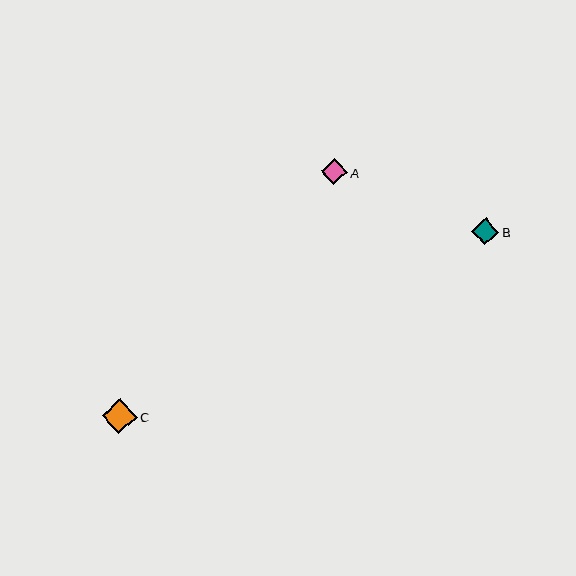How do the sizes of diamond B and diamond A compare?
Diamond B and diamond A are approximately the same size.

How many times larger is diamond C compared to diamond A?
Diamond C is approximately 1.3 times the size of diamond A.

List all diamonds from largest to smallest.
From largest to smallest: C, B, A.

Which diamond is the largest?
Diamond C is the largest with a size of approximately 35 pixels.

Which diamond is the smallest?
Diamond A is the smallest with a size of approximately 26 pixels.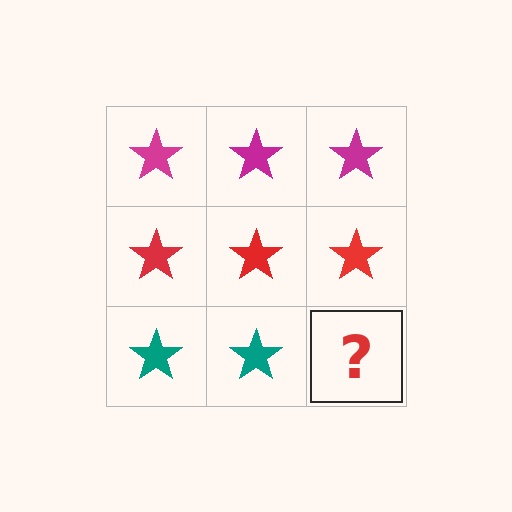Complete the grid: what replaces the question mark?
The question mark should be replaced with a teal star.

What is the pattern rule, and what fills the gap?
The rule is that each row has a consistent color. The gap should be filled with a teal star.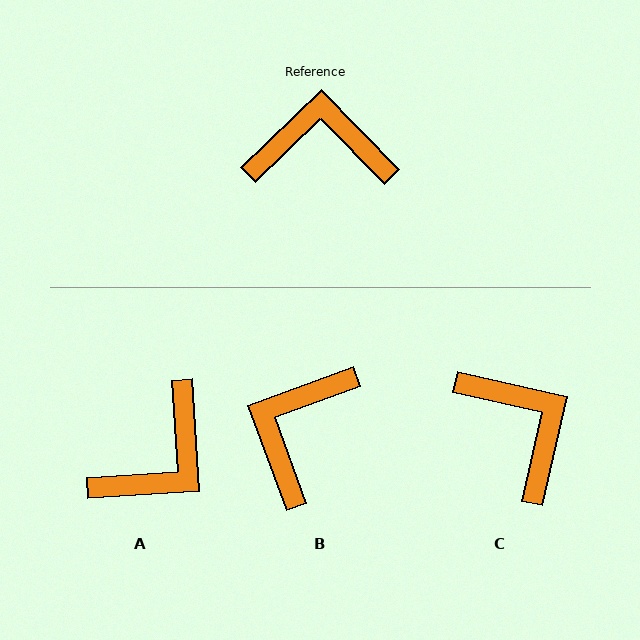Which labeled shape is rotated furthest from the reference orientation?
A, about 130 degrees away.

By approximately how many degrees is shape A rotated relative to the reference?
Approximately 130 degrees clockwise.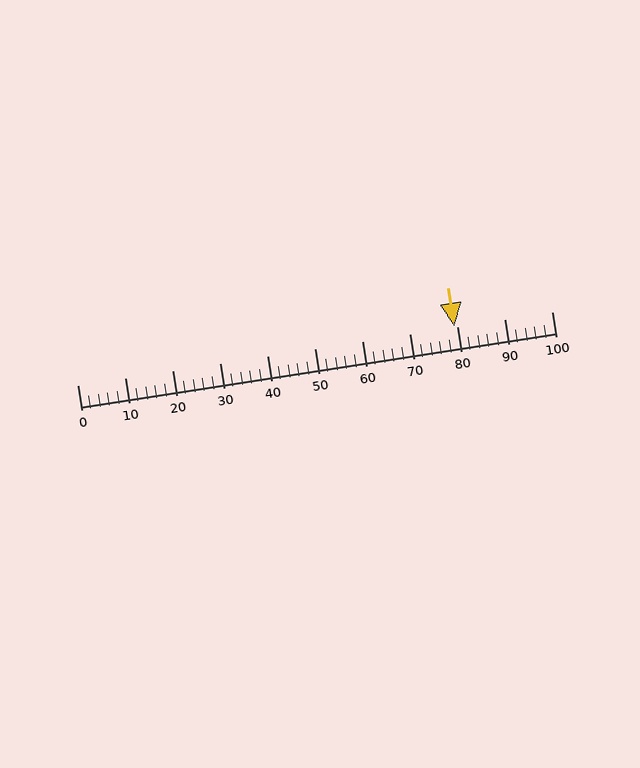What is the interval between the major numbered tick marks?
The major tick marks are spaced 10 units apart.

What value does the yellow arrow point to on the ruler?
The yellow arrow points to approximately 79.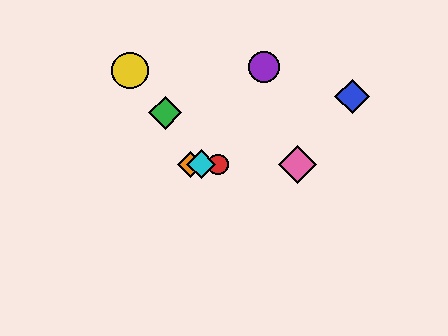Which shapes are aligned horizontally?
The red circle, the orange diamond, the cyan diamond, the pink diamond are aligned horizontally.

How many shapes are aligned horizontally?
4 shapes (the red circle, the orange diamond, the cyan diamond, the pink diamond) are aligned horizontally.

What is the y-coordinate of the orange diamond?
The orange diamond is at y≈164.